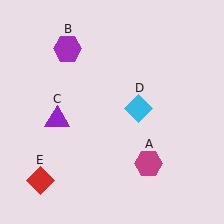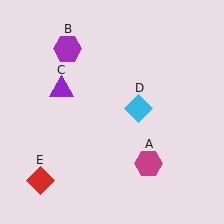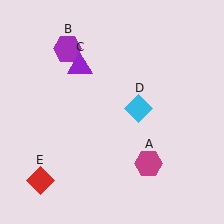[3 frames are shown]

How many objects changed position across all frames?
1 object changed position: purple triangle (object C).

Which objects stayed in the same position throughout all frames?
Magenta hexagon (object A) and purple hexagon (object B) and cyan diamond (object D) and red diamond (object E) remained stationary.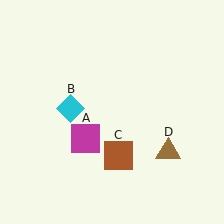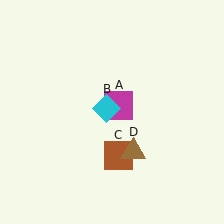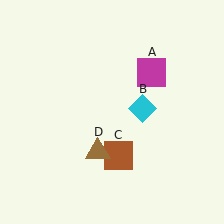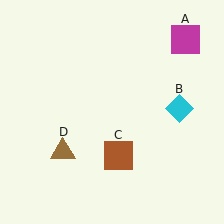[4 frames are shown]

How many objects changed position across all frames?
3 objects changed position: magenta square (object A), cyan diamond (object B), brown triangle (object D).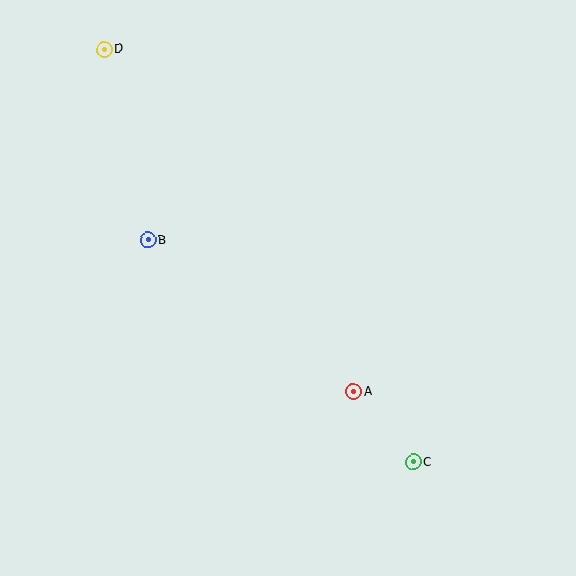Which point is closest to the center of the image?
Point A at (354, 392) is closest to the center.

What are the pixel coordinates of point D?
Point D is at (104, 50).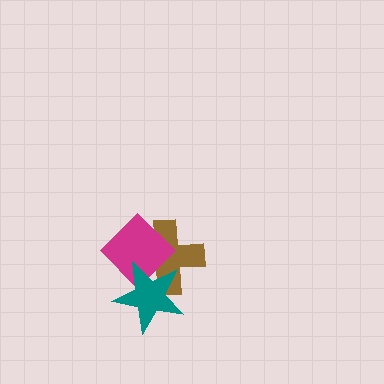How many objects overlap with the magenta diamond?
2 objects overlap with the magenta diamond.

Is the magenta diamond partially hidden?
Yes, it is partially covered by another shape.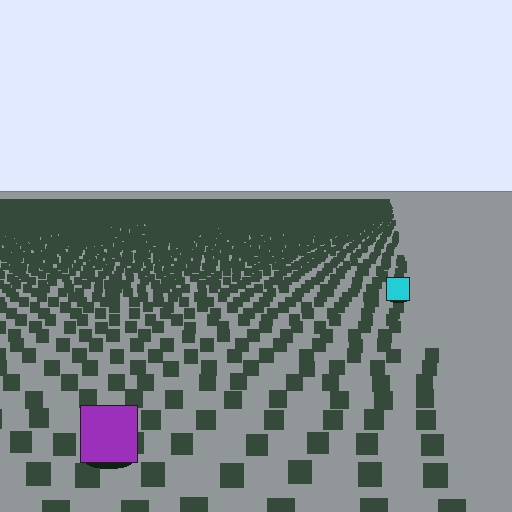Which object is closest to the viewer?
The purple square is closest. The texture marks near it are larger and more spread out.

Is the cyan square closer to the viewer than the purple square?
No. The purple square is closer — you can tell from the texture gradient: the ground texture is coarser near it.